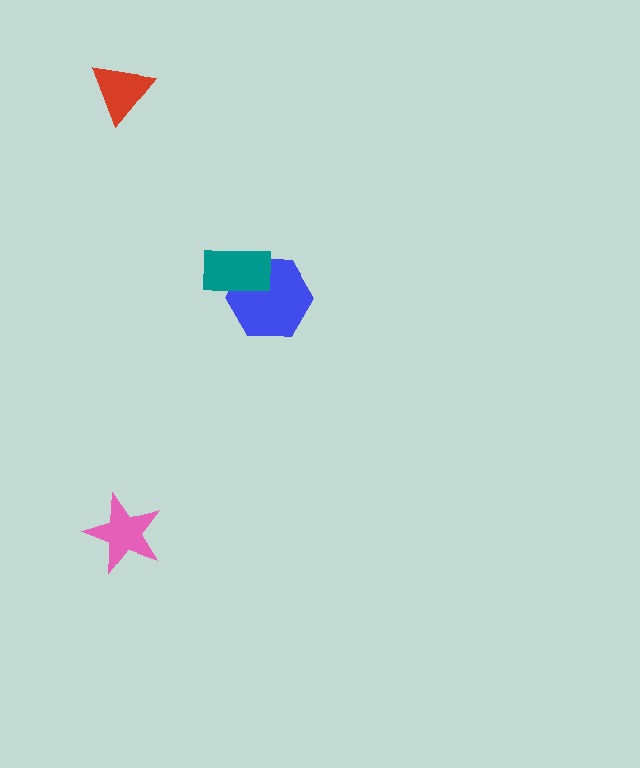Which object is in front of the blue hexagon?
The teal rectangle is in front of the blue hexagon.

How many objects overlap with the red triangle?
0 objects overlap with the red triangle.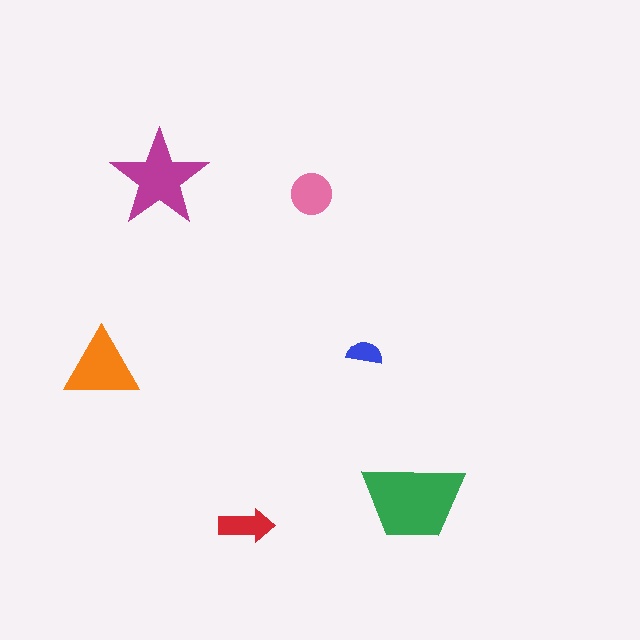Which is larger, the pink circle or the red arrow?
The pink circle.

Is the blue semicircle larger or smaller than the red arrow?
Smaller.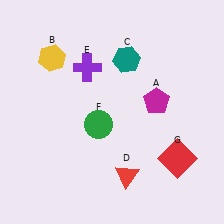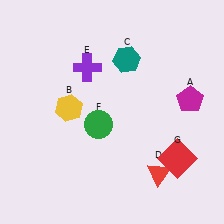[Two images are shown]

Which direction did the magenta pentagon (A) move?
The magenta pentagon (A) moved right.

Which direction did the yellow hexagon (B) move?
The yellow hexagon (B) moved down.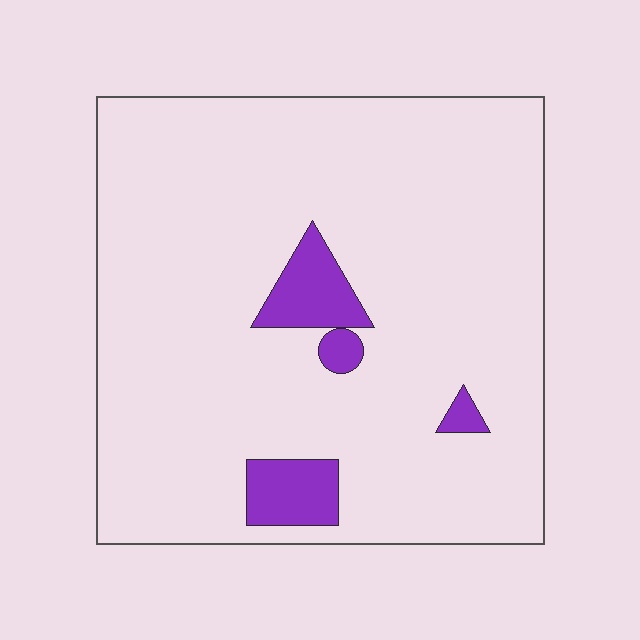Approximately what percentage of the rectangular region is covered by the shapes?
Approximately 10%.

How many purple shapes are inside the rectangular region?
4.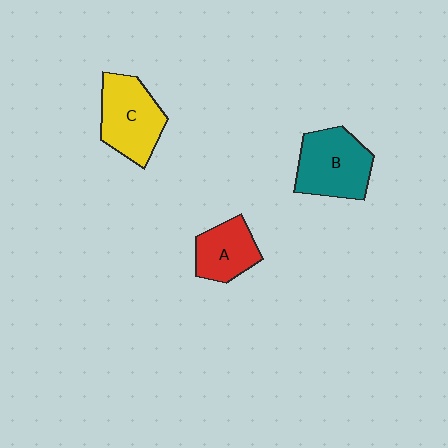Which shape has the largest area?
Shape B (teal).